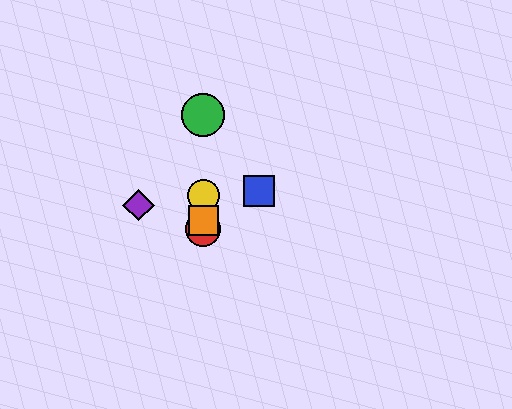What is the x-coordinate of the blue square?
The blue square is at x≈259.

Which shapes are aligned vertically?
The red circle, the green circle, the yellow circle, the orange square are aligned vertically.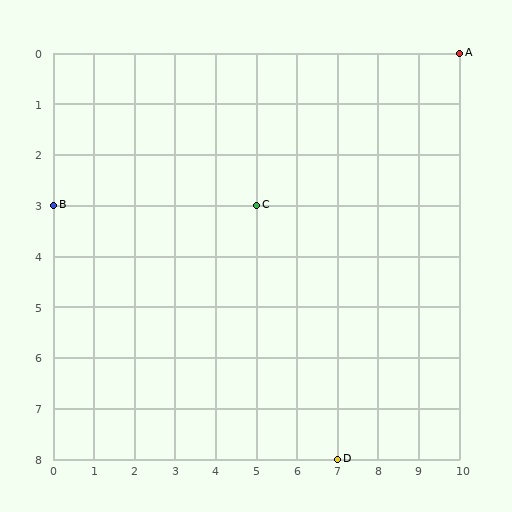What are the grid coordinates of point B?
Point B is at grid coordinates (0, 3).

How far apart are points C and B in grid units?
Points C and B are 5 columns apart.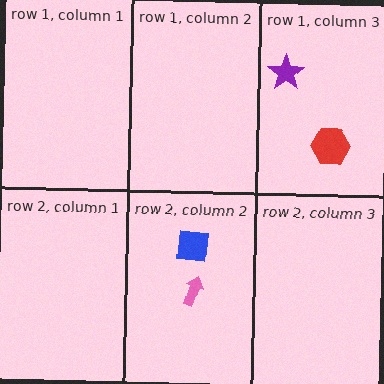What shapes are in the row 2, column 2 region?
The blue square, the pink arrow.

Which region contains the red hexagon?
The row 1, column 3 region.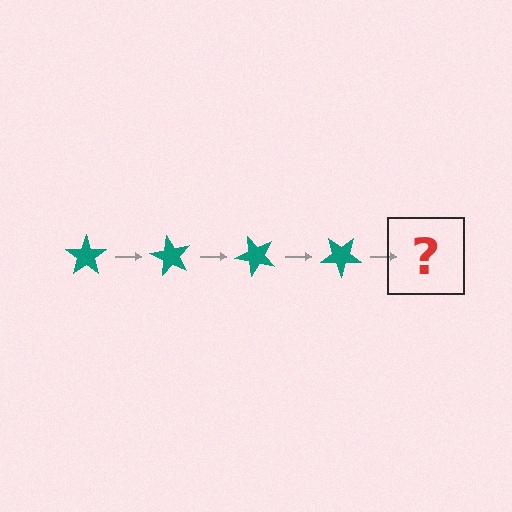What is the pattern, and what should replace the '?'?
The pattern is that the star rotates 60 degrees each step. The '?' should be a teal star rotated 240 degrees.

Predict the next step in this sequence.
The next step is a teal star rotated 240 degrees.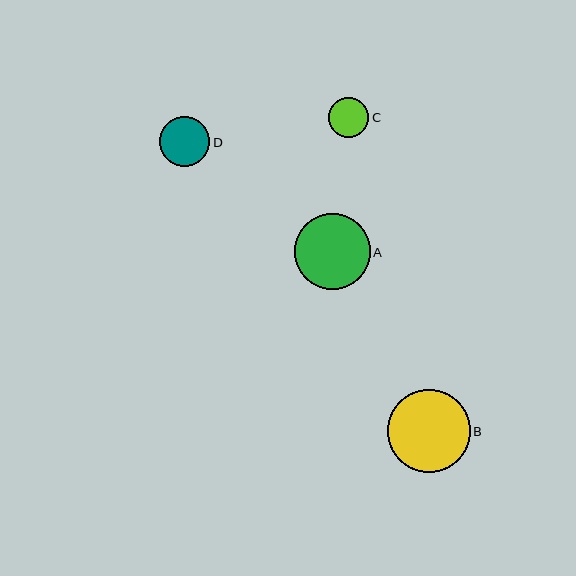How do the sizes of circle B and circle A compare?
Circle B and circle A are approximately the same size.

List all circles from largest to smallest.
From largest to smallest: B, A, D, C.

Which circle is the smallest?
Circle C is the smallest with a size of approximately 40 pixels.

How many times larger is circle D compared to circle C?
Circle D is approximately 1.3 times the size of circle C.